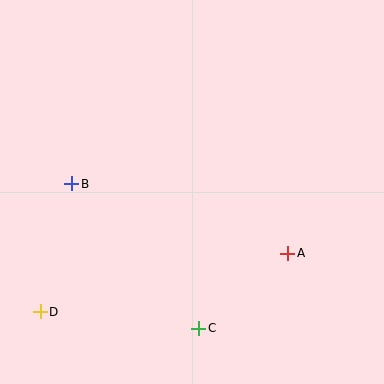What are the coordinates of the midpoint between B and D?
The midpoint between B and D is at (56, 248).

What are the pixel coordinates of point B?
Point B is at (72, 184).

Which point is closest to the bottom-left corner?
Point D is closest to the bottom-left corner.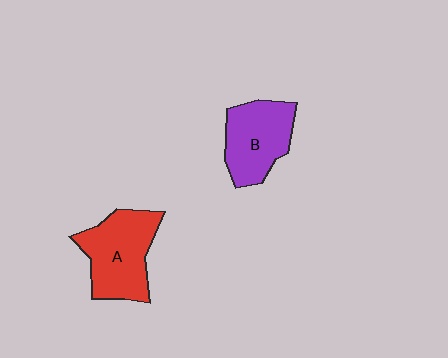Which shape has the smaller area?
Shape B (purple).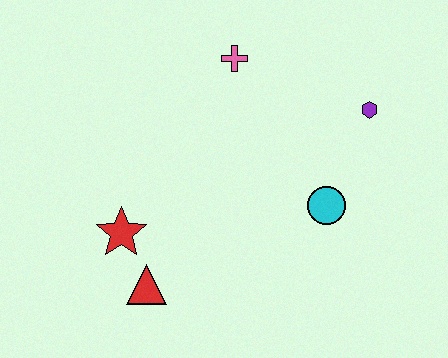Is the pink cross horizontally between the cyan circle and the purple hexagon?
No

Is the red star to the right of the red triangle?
No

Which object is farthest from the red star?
The purple hexagon is farthest from the red star.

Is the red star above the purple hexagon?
No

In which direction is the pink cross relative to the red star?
The pink cross is above the red star.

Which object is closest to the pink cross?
The purple hexagon is closest to the pink cross.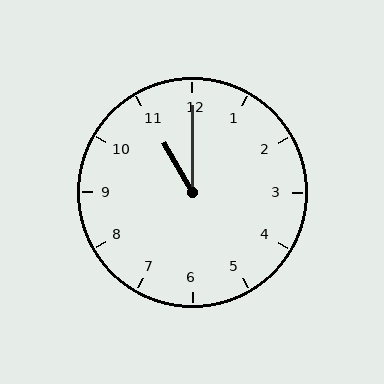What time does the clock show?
11:00.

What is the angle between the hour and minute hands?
Approximately 30 degrees.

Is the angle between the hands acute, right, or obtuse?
It is acute.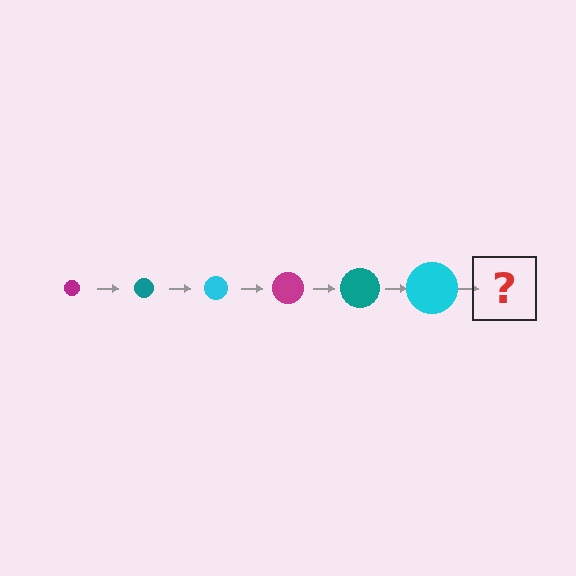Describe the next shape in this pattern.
It should be a magenta circle, larger than the previous one.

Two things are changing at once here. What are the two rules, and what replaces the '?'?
The two rules are that the circle grows larger each step and the color cycles through magenta, teal, and cyan. The '?' should be a magenta circle, larger than the previous one.